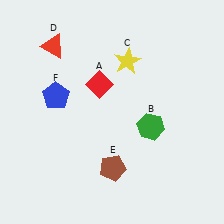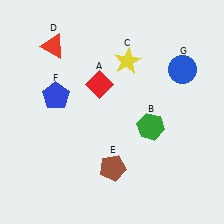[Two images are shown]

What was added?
A blue circle (G) was added in Image 2.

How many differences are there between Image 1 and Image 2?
There is 1 difference between the two images.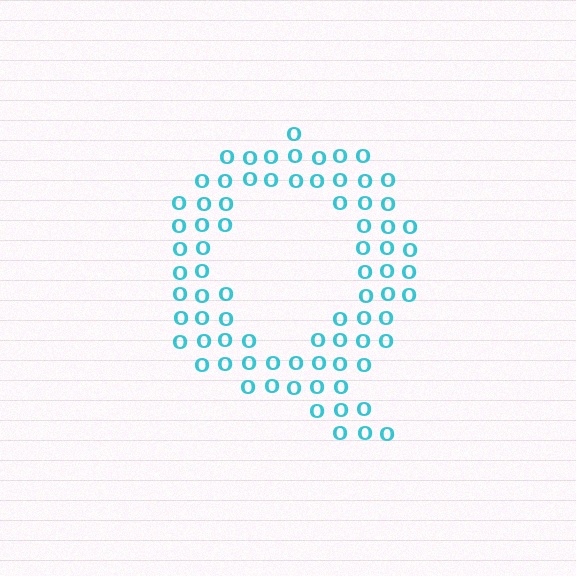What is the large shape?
The large shape is the letter Q.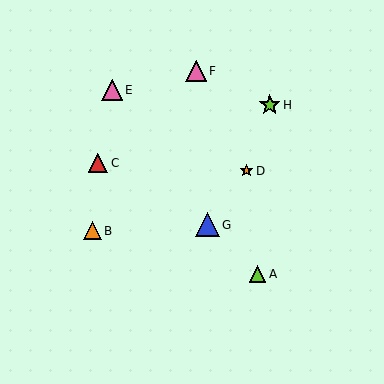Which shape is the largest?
The blue triangle (labeled G) is the largest.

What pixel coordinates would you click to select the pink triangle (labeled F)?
Click at (196, 71) to select the pink triangle F.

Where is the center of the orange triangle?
The center of the orange triangle is at (93, 231).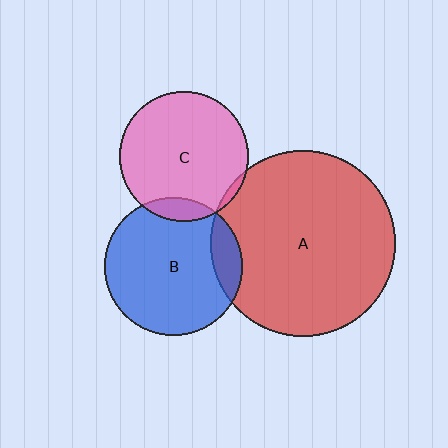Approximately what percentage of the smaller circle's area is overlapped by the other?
Approximately 5%.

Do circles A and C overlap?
Yes.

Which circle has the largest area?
Circle A (red).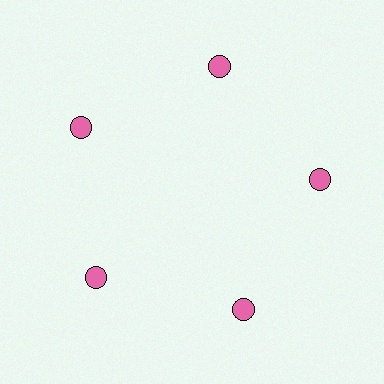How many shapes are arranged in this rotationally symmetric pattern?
There are 5 shapes, arranged in 5 groups of 1.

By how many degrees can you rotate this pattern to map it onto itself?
The pattern maps onto itself every 72 degrees of rotation.